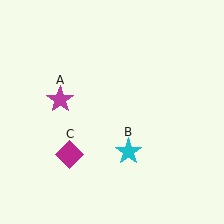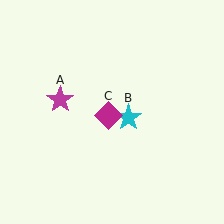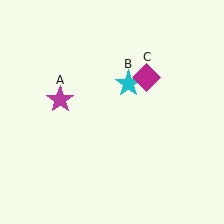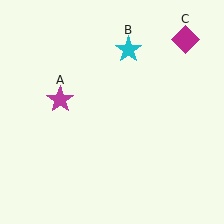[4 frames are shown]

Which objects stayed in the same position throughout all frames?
Magenta star (object A) remained stationary.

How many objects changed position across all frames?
2 objects changed position: cyan star (object B), magenta diamond (object C).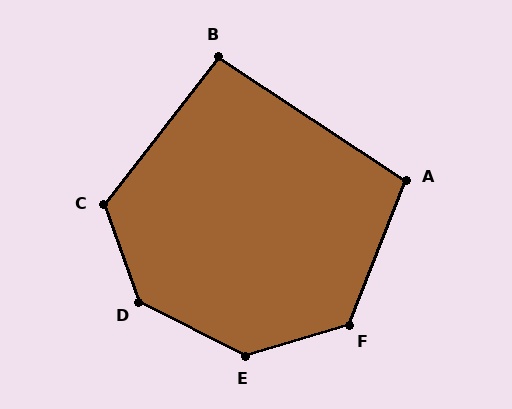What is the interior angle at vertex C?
Approximately 122 degrees (obtuse).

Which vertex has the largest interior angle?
D, at approximately 137 degrees.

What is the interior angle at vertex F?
Approximately 128 degrees (obtuse).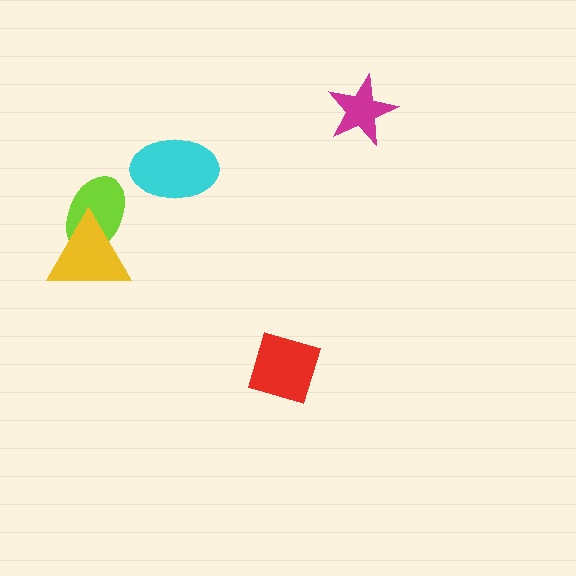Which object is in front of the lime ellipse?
The yellow triangle is in front of the lime ellipse.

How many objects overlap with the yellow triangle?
1 object overlaps with the yellow triangle.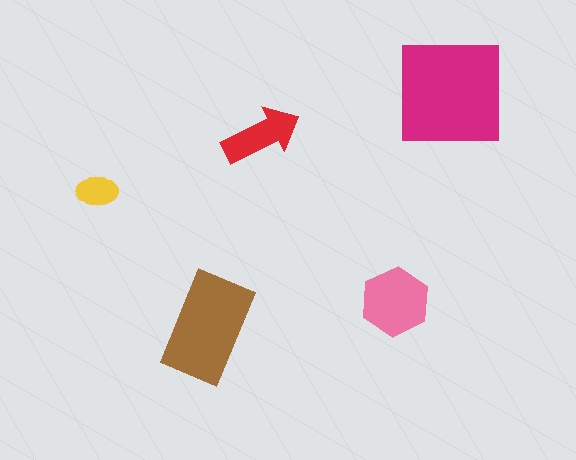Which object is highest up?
The magenta square is topmost.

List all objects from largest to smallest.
The magenta square, the brown rectangle, the pink hexagon, the red arrow, the yellow ellipse.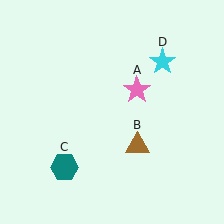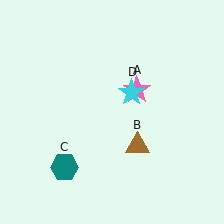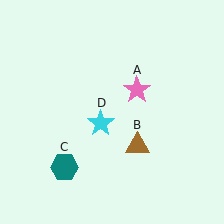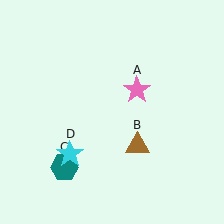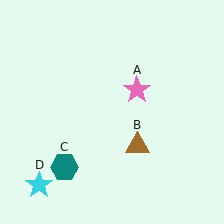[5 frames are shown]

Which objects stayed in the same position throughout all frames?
Pink star (object A) and brown triangle (object B) and teal hexagon (object C) remained stationary.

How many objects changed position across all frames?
1 object changed position: cyan star (object D).